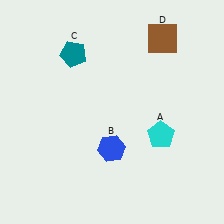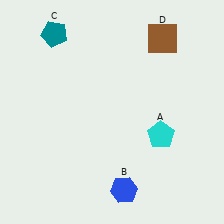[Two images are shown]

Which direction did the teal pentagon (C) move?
The teal pentagon (C) moved up.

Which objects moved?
The objects that moved are: the blue hexagon (B), the teal pentagon (C).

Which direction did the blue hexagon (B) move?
The blue hexagon (B) moved down.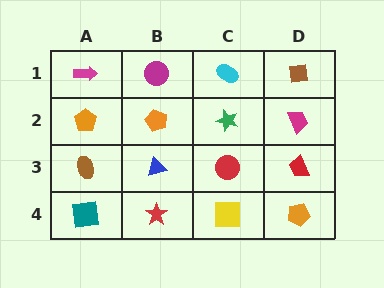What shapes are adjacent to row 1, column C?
A green star (row 2, column C), a magenta circle (row 1, column B), a brown square (row 1, column D).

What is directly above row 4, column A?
A brown ellipse.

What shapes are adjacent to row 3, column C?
A green star (row 2, column C), a yellow square (row 4, column C), a blue triangle (row 3, column B), a red trapezoid (row 3, column D).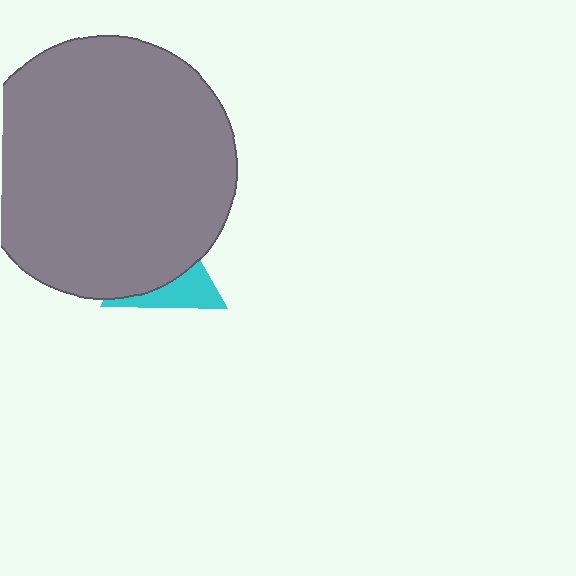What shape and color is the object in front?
The object in front is a gray circle.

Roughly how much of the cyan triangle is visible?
A small part of it is visible (roughly 36%).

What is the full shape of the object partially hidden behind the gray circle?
The partially hidden object is a cyan triangle.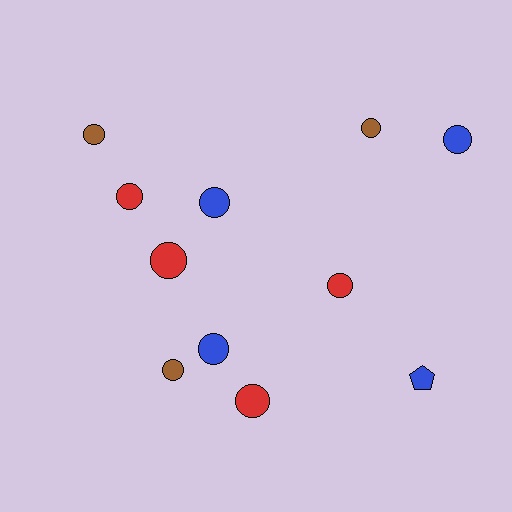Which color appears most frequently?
Blue, with 4 objects.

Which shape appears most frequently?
Circle, with 10 objects.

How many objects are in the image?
There are 11 objects.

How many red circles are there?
There are 4 red circles.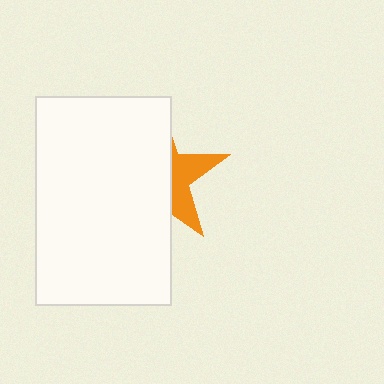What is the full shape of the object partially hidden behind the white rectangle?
The partially hidden object is an orange star.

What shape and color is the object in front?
The object in front is a white rectangle.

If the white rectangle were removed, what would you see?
You would see the complete orange star.